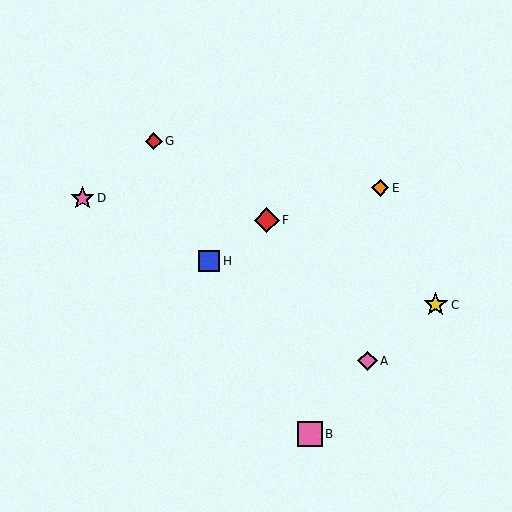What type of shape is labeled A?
Shape A is a pink diamond.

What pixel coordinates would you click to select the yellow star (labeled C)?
Click at (436, 305) to select the yellow star C.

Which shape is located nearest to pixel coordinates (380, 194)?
The orange diamond (labeled E) at (380, 188) is nearest to that location.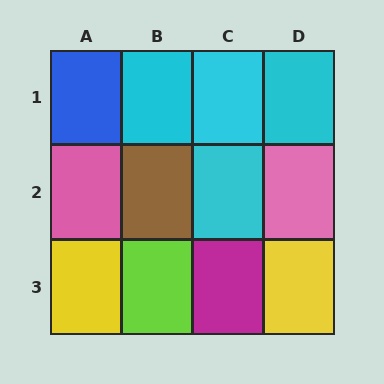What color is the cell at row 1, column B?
Cyan.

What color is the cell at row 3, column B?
Lime.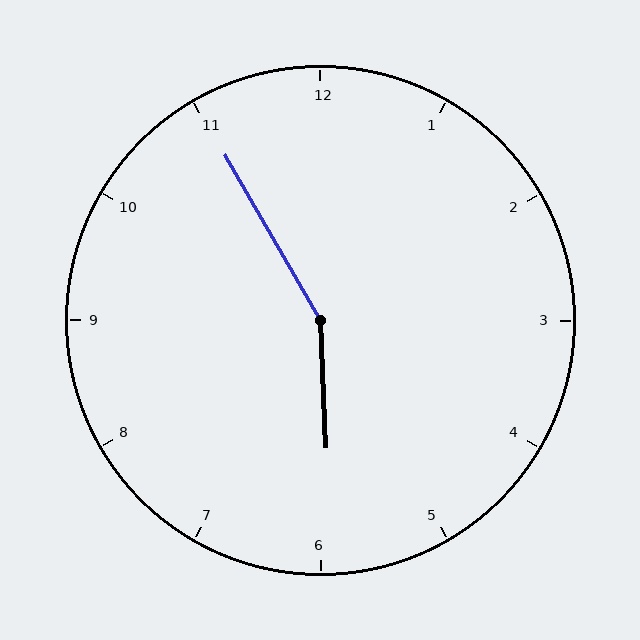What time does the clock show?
5:55.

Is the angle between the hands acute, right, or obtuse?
It is obtuse.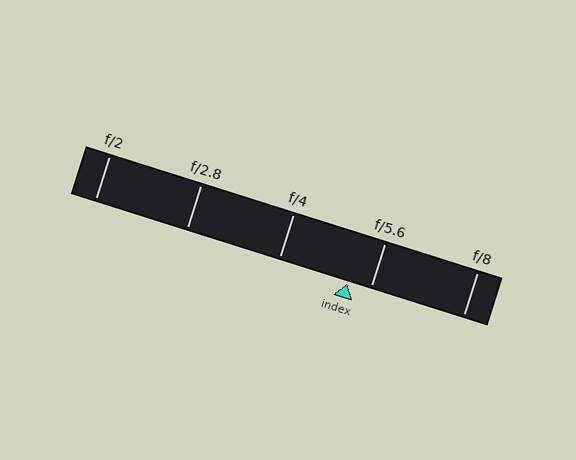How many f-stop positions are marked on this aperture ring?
There are 5 f-stop positions marked.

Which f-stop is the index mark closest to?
The index mark is closest to f/5.6.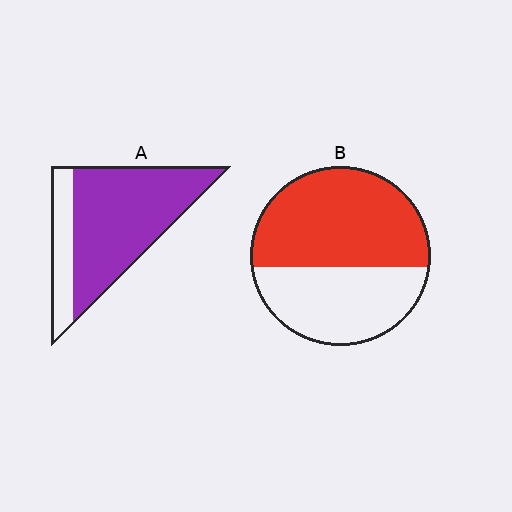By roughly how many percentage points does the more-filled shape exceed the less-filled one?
By roughly 20 percentage points (A over B).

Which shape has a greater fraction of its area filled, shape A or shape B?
Shape A.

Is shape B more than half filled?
Yes.